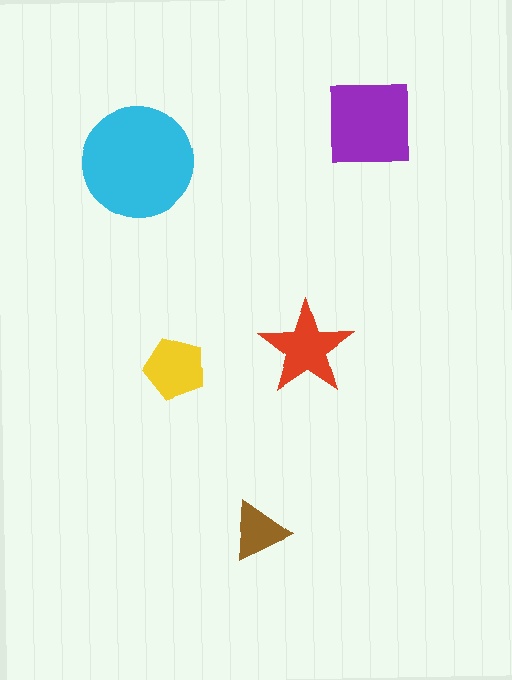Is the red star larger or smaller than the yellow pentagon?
Larger.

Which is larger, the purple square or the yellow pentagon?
The purple square.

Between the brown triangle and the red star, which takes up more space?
The red star.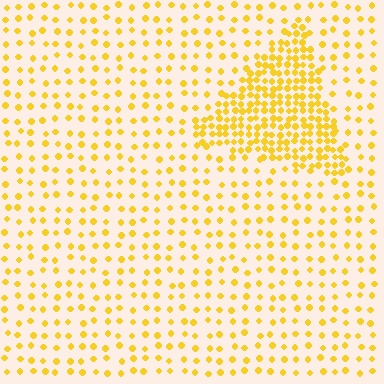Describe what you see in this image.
The image contains small yellow elements arranged at two different densities. A triangle-shaped region is visible where the elements are more densely packed than the surrounding area.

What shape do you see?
I see a triangle.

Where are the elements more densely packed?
The elements are more densely packed inside the triangle boundary.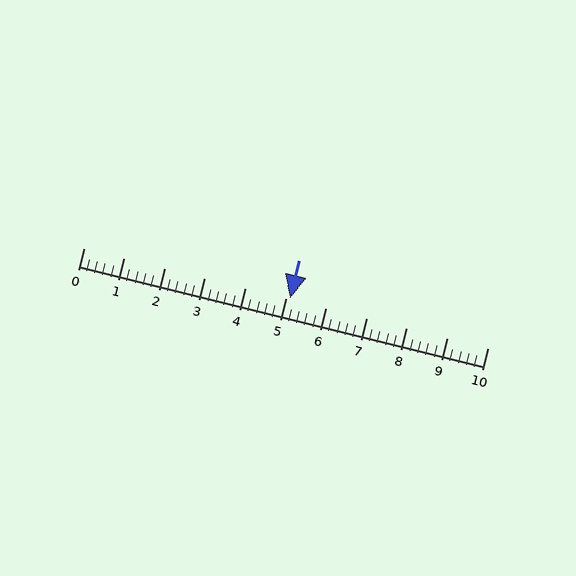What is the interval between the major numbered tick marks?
The major tick marks are spaced 1 units apart.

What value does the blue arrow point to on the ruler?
The blue arrow points to approximately 5.1.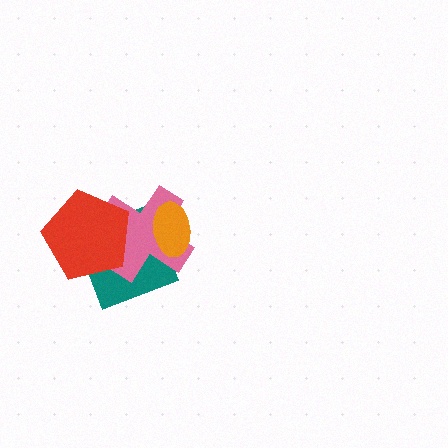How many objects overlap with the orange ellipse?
2 objects overlap with the orange ellipse.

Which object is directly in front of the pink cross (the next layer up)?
The red pentagon is directly in front of the pink cross.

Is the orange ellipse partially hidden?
No, no other shape covers it.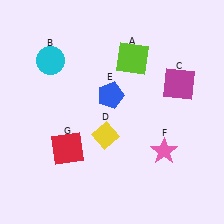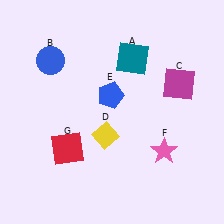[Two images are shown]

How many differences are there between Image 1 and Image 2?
There are 2 differences between the two images.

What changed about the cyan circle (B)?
In Image 1, B is cyan. In Image 2, it changed to blue.